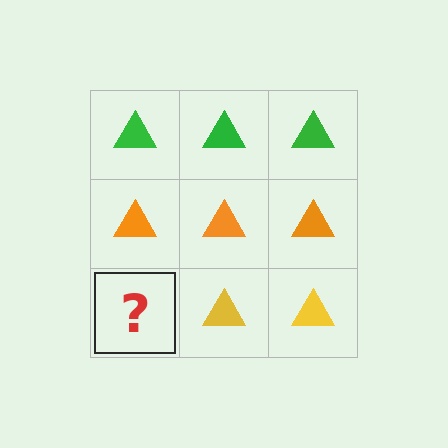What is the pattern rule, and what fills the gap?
The rule is that each row has a consistent color. The gap should be filled with a yellow triangle.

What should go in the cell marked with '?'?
The missing cell should contain a yellow triangle.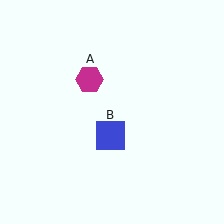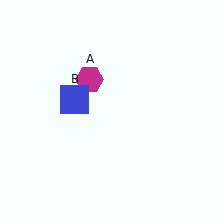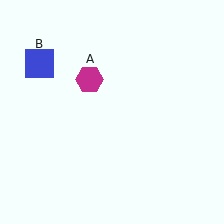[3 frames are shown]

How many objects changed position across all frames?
1 object changed position: blue square (object B).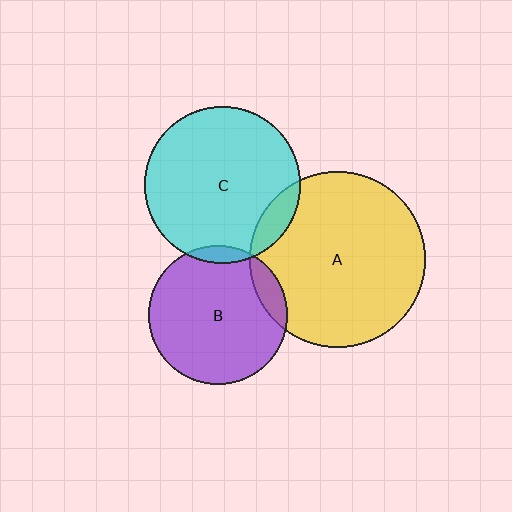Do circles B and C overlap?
Yes.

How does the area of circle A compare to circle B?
Approximately 1.6 times.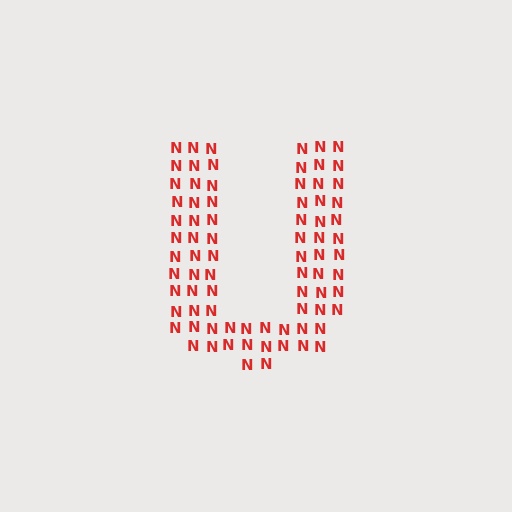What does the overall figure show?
The overall figure shows the letter U.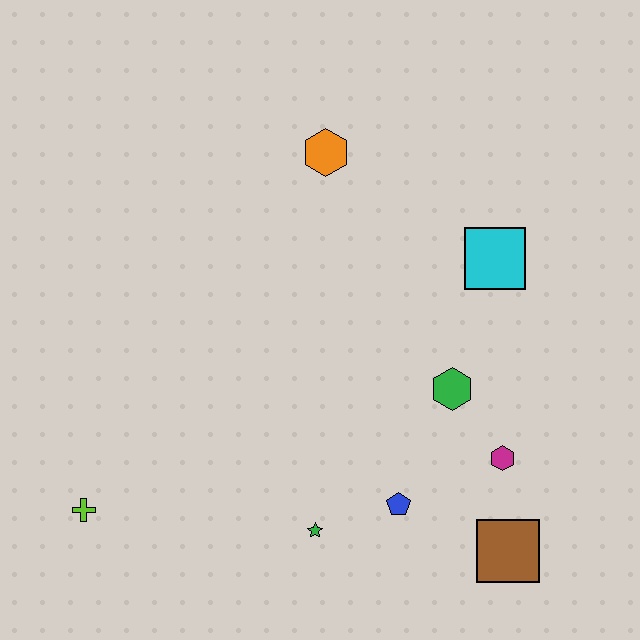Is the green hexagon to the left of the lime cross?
No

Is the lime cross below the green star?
No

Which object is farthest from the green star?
The orange hexagon is farthest from the green star.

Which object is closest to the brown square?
The magenta hexagon is closest to the brown square.